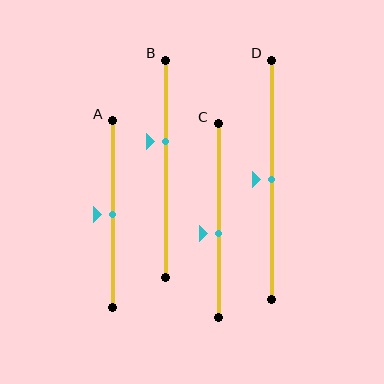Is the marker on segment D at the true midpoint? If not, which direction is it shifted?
Yes, the marker on segment D is at the true midpoint.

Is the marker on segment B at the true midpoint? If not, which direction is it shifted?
No, the marker on segment B is shifted upward by about 13% of the segment length.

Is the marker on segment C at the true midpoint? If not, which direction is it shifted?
No, the marker on segment C is shifted downward by about 7% of the segment length.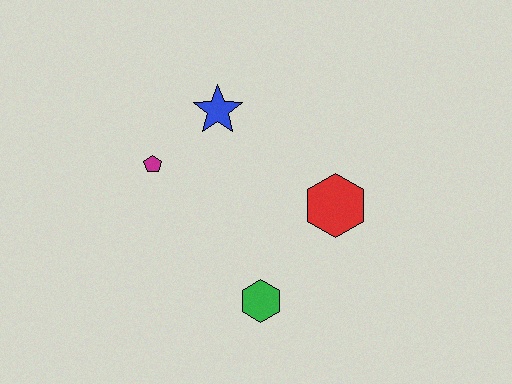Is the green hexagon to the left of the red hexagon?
Yes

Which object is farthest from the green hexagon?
The blue star is farthest from the green hexagon.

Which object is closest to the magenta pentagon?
The blue star is closest to the magenta pentagon.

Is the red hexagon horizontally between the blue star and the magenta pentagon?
No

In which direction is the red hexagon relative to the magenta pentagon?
The red hexagon is to the right of the magenta pentagon.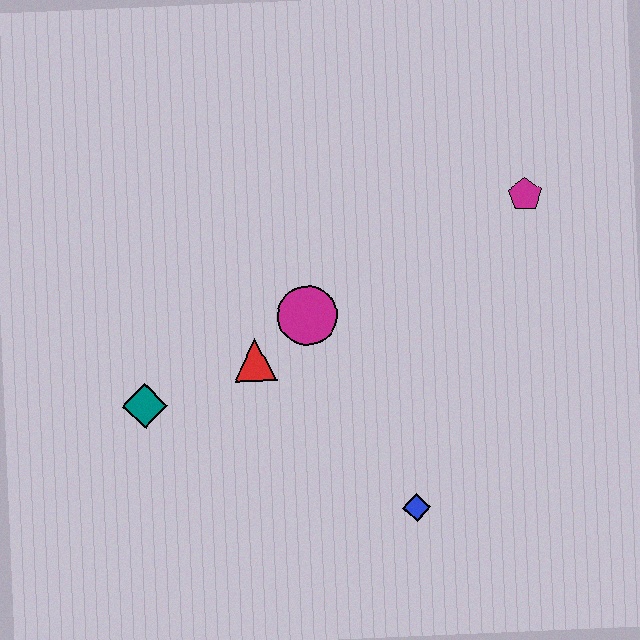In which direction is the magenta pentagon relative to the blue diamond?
The magenta pentagon is above the blue diamond.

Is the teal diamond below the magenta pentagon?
Yes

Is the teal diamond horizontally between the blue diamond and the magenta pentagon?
No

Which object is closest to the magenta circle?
The red triangle is closest to the magenta circle.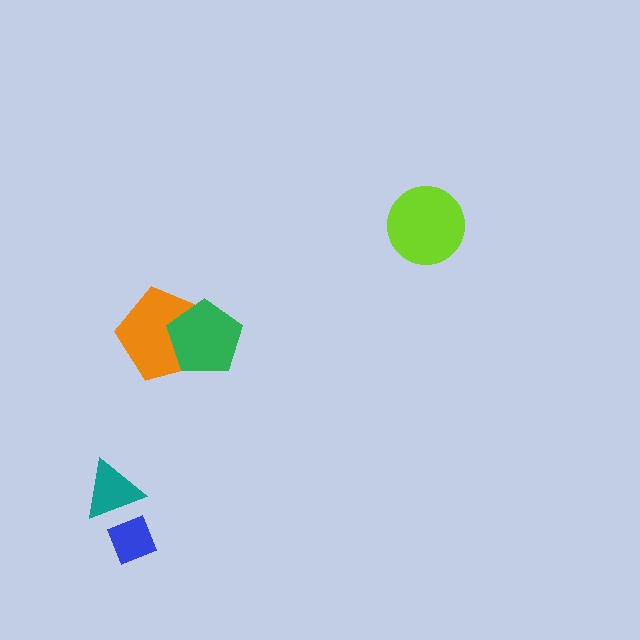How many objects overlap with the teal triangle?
1 object overlaps with the teal triangle.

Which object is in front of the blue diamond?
The teal triangle is in front of the blue diamond.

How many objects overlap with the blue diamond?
1 object overlaps with the blue diamond.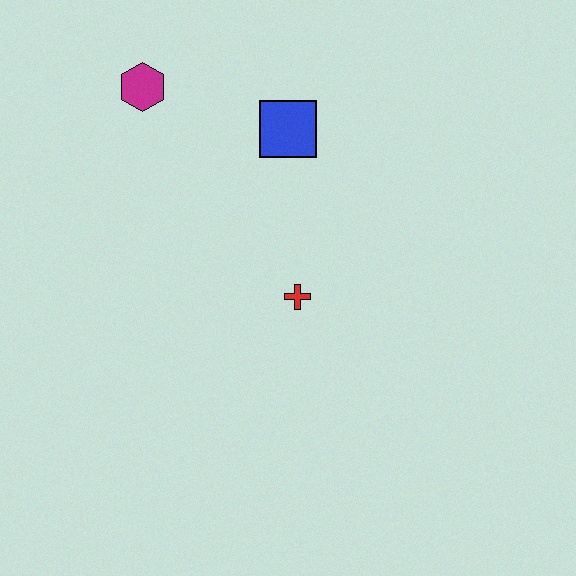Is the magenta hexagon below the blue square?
No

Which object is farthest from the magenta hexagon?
The red cross is farthest from the magenta hexagon.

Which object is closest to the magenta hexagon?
The blue square is closest to the magenta hexagon.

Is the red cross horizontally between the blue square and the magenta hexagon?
No